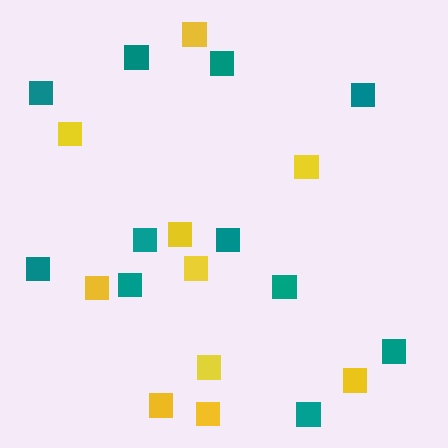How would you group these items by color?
There are 2 groups: one group of teal squares (11) and one group of yellow squares (10).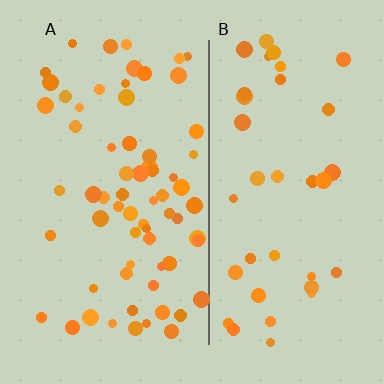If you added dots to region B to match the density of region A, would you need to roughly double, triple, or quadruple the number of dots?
Approximately double.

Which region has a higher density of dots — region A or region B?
A (the left).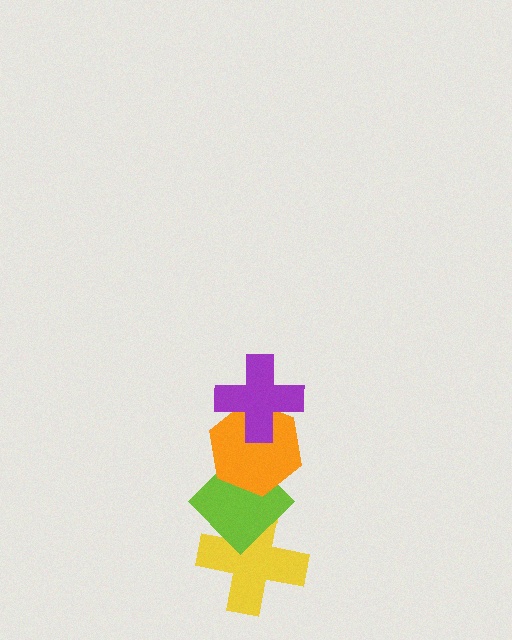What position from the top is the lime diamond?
The lime diamond is 3rd from the top.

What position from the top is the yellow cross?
The yellow cross is 4th from the top.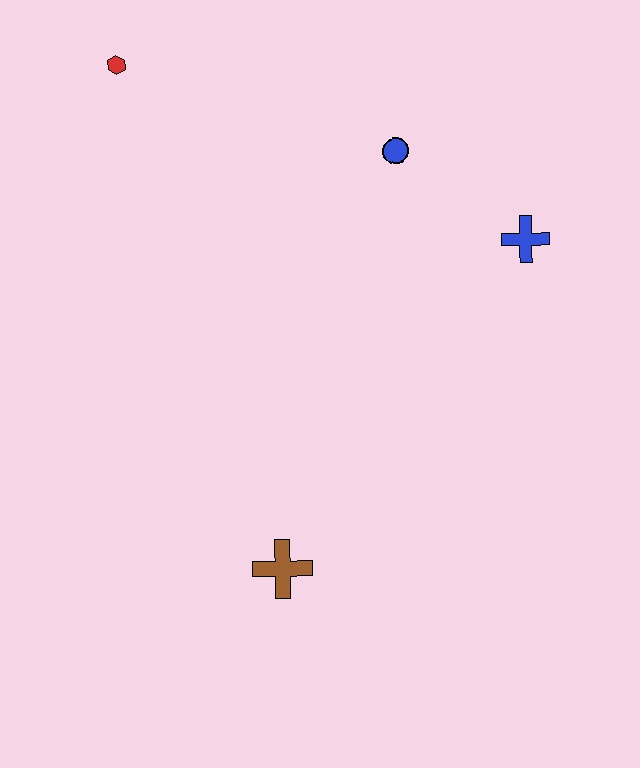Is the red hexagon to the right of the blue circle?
No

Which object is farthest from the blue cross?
The red hexagon is farthest from the blue cross.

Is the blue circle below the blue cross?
No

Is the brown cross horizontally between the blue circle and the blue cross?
No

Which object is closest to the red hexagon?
The blue circle is closest to the red hexagon.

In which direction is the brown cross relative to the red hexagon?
The brown cross is below the red hexagon.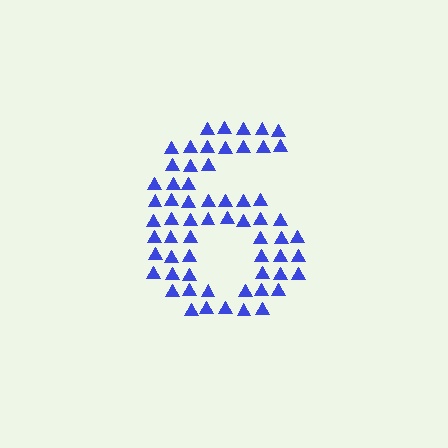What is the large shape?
The large shape is the digit 6.